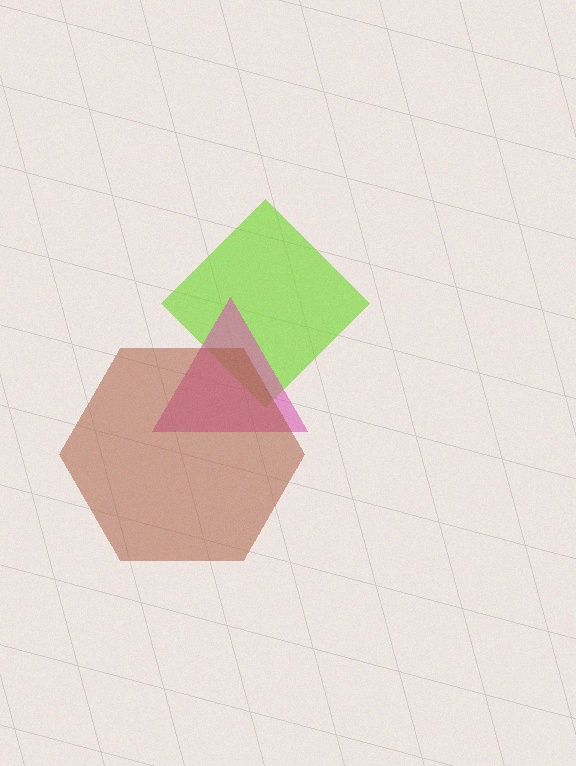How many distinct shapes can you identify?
There are 3 distinct shapes: a lime diamond, a pink triangle, a brown hexagon.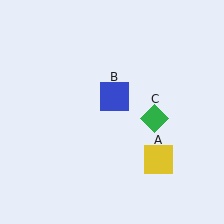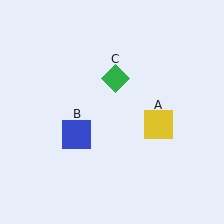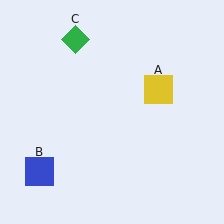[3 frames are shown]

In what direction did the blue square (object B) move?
The blue square (object B) moved down and to the left.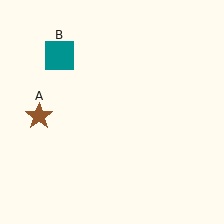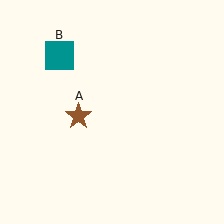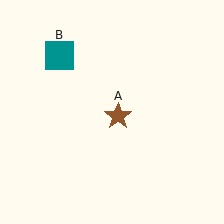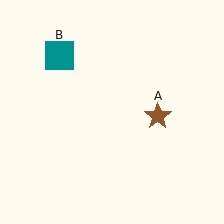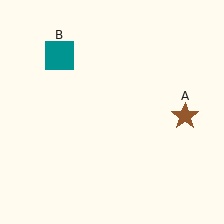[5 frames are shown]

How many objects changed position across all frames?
1 object changed position: brown star (object A).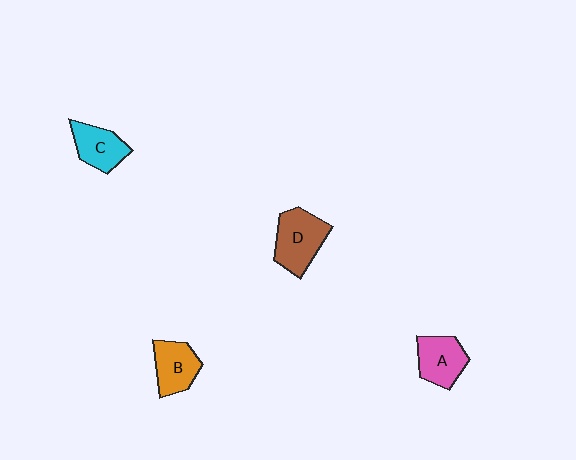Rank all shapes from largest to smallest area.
From largest to smallest: D (brown), A (pink), B (orange), C (cyan).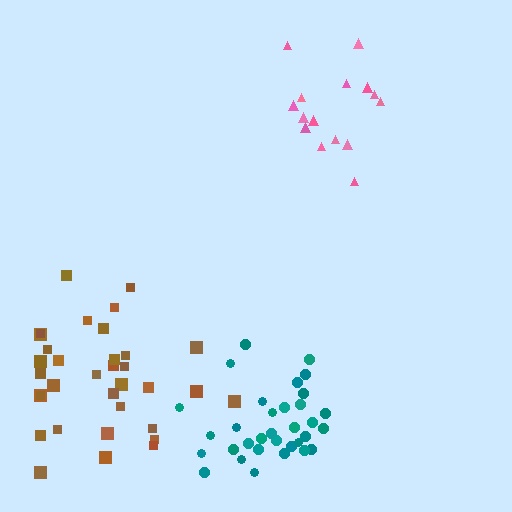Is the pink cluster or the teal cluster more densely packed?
Teal.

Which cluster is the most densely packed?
Teal.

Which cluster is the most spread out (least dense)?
Brown.